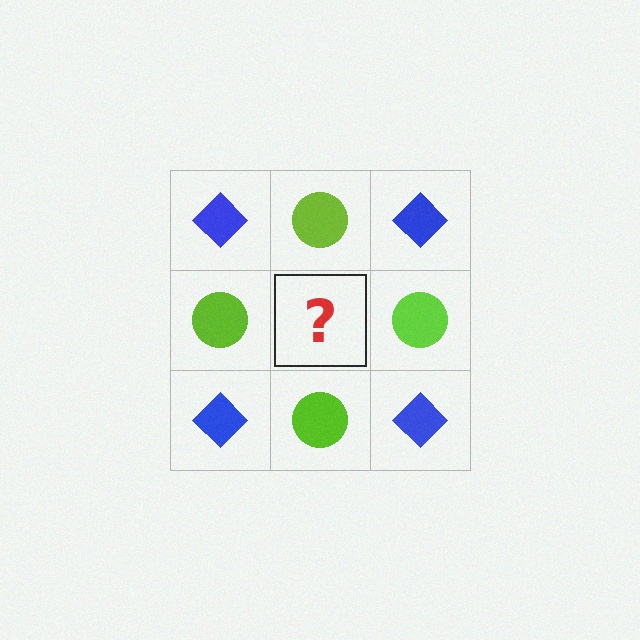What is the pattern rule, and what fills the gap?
The rule is that it alternates blue diamond and lime circle in a checkerboard pattern. The gap should be filled with a blue diamond.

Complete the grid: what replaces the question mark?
The question mark should be replaced with a blue diamond.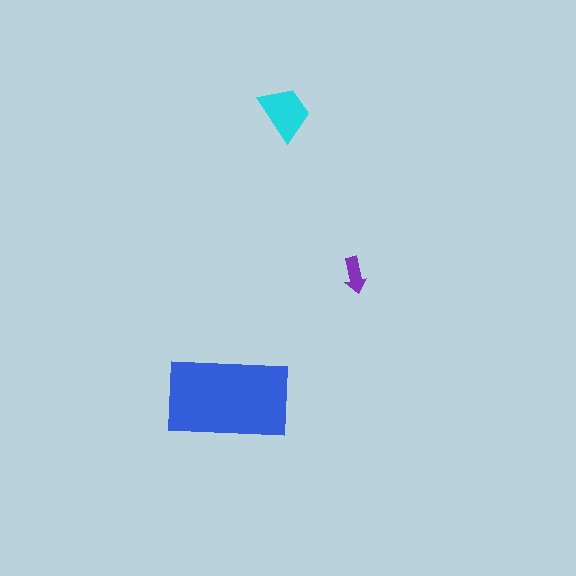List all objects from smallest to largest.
The purple arrow, the cyan trapezoid, the blue rectangle.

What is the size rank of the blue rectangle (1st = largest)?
1st.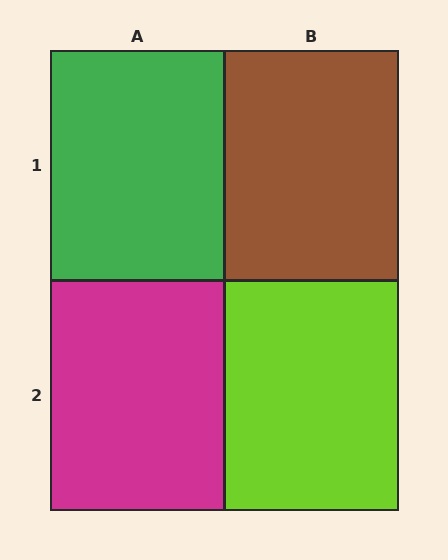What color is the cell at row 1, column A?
Green.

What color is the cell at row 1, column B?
Brown.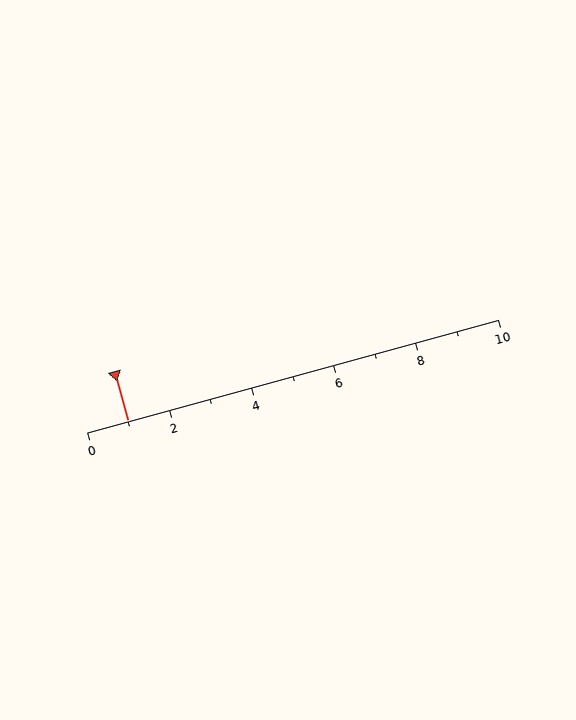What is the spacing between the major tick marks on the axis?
The major ticks are spaced 2 apart.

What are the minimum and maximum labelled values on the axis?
The axis runs from 0 to 10.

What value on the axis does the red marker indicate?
The marker indicates approximately 1.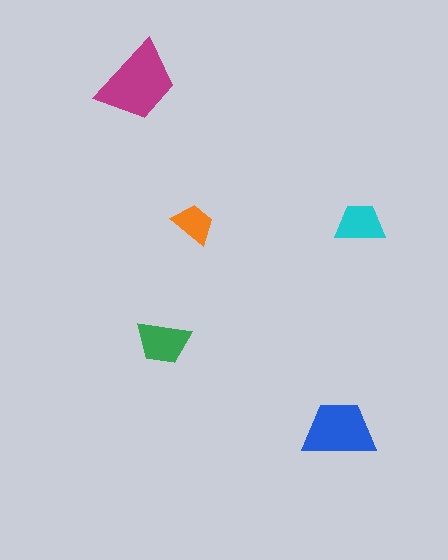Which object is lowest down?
The blue trapezoid is bottommost.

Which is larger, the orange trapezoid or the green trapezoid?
The green one.